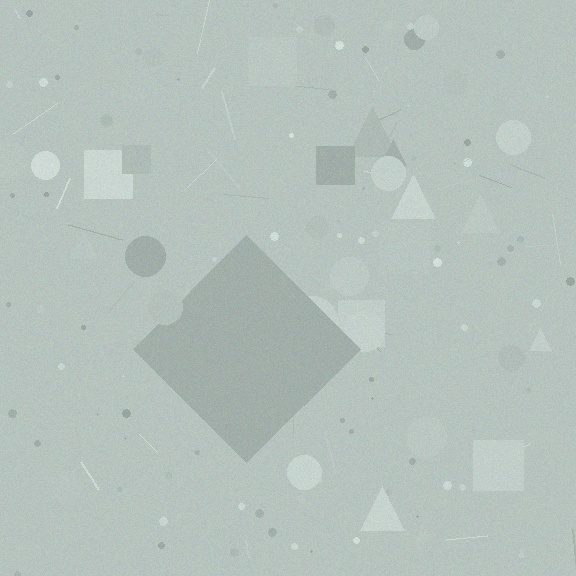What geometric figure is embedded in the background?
A diamond is embedded in the background.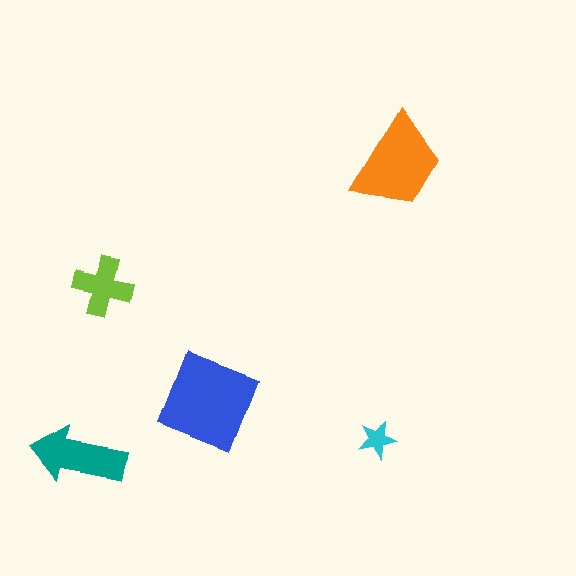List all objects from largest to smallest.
The blue diamond, the orange trapezoid, the teal arrow, the lime cross, the cyan star.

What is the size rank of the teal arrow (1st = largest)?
3rd.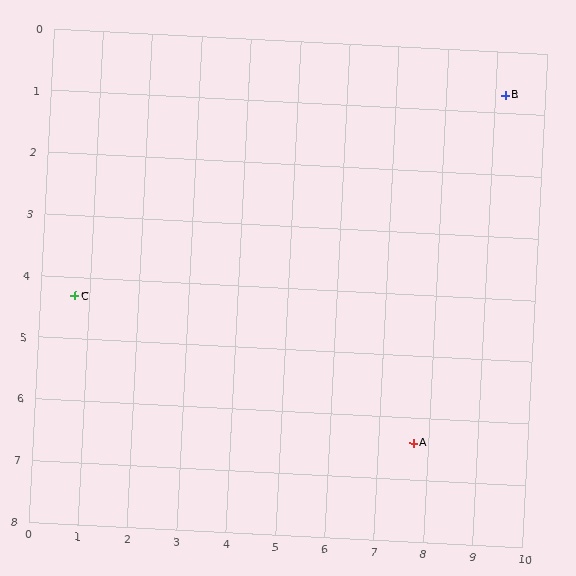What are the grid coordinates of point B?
Point B is at approximately (9.2, 0.7).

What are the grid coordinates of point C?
Point C is at approximately (0.7, 4.3).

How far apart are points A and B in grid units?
Points A and B are about 5.9 grid units apart.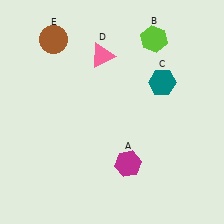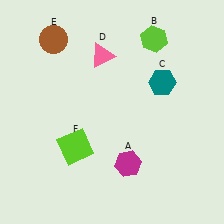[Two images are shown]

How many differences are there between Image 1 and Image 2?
There is 1 difference between the two images.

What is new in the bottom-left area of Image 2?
A lime square (F) was added in the bottom-left area of Image 2.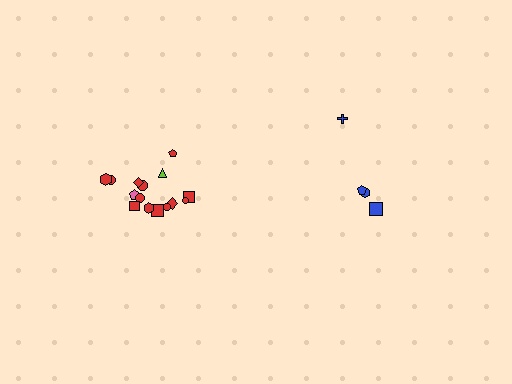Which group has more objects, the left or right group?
The left group.